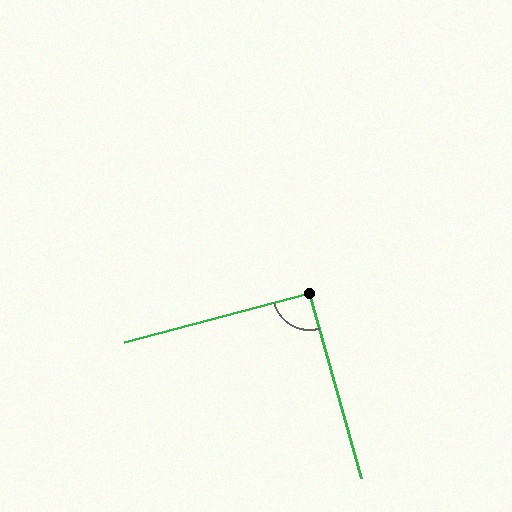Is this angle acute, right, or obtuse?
It is approximately a right angle.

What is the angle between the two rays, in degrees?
Approximately 91 degrees.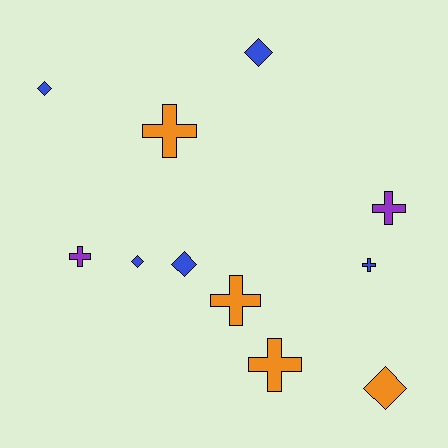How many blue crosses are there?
There is 1 blue cross.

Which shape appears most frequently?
Cross, with 6 objects.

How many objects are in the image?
There are 11 objects.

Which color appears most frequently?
Blue, with 5 objects.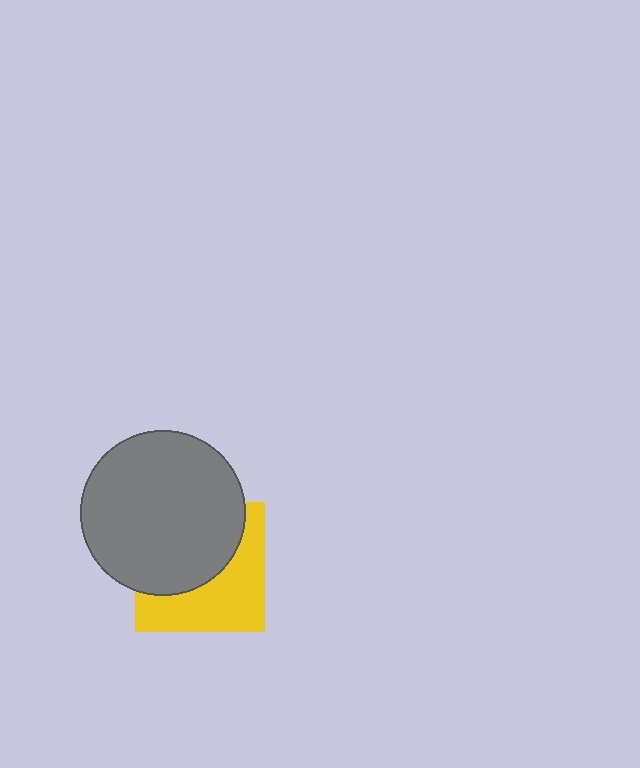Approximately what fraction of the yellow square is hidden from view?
Roughly 53% of the yellow square is hidden behind the gray circle.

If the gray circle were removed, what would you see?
You would see the complete yellow square.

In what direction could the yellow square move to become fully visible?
The yellow square could move down. That would shift it out from behind the gray circle entirely.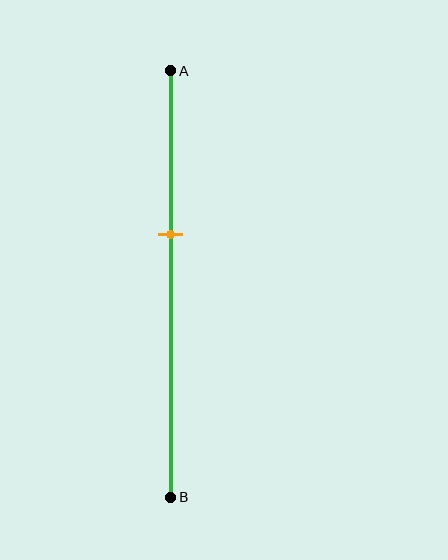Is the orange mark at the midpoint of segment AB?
No, the mark is at about 40% from A, not at the 50% midpoint.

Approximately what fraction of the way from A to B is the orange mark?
The orange mark is approximately 40% of the way from A to B.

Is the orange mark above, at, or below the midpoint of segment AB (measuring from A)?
The orange mark is above the midpoint of segment AB.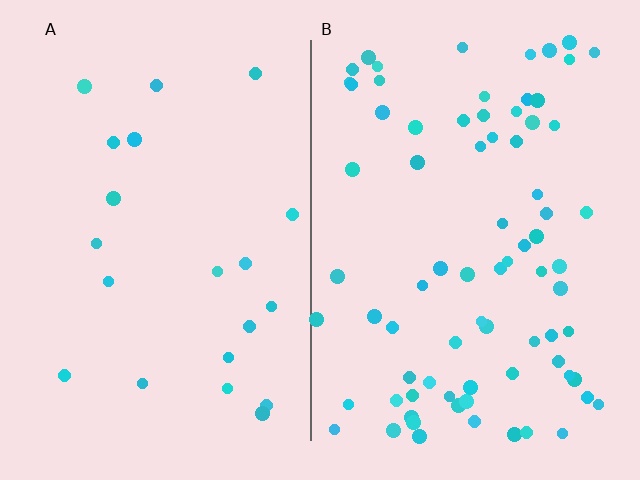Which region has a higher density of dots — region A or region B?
B (the right).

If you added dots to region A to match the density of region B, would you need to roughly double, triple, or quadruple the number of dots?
Approximately quadruple.